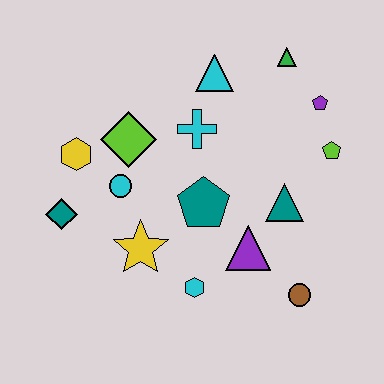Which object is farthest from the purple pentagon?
The teal diamond is farthest from the purple pentagon.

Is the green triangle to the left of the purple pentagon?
Yes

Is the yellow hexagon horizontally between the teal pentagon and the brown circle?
No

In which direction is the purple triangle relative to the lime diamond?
The purple triangle is to the right of the lime diamond.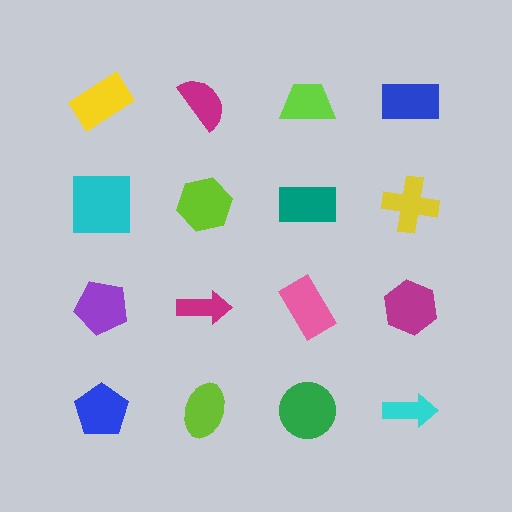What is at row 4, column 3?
A green circle.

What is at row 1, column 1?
A yellow rectangle.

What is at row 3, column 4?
A magenta hexagon.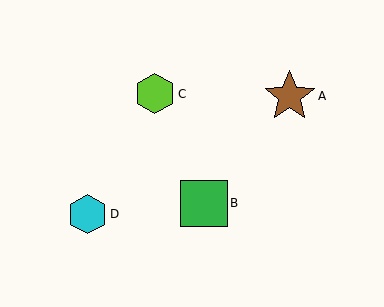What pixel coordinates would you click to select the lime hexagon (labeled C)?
Click at (155, 94) to select the lime hexagon C.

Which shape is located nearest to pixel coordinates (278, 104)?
The brown star (labeled A) at (290, 96) is nearest to that location.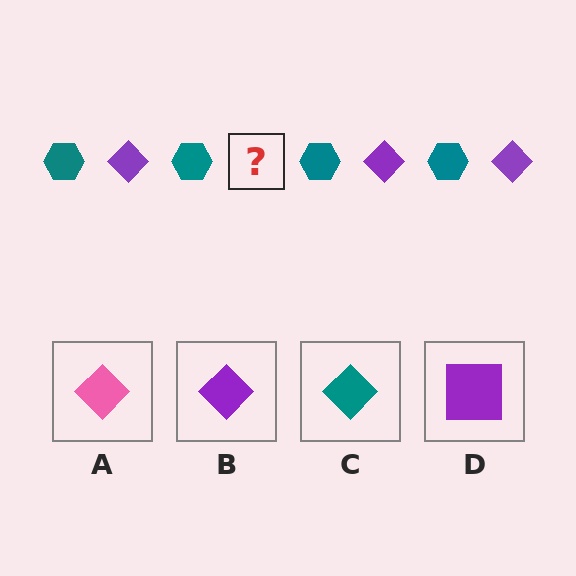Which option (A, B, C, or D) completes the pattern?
B.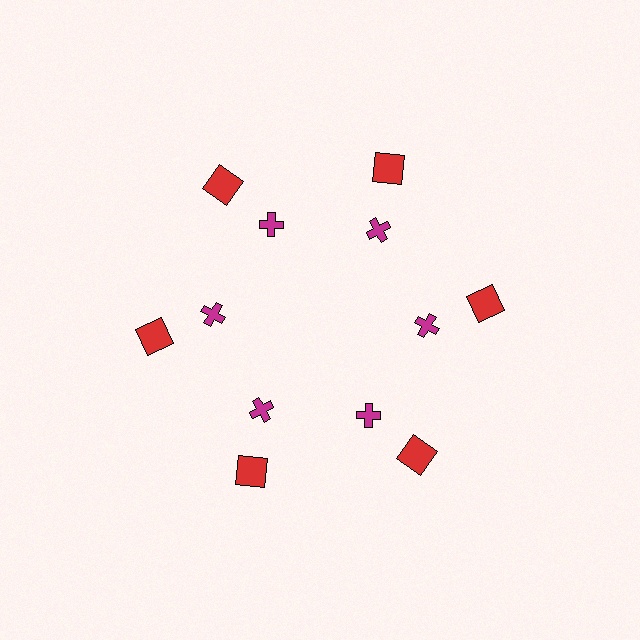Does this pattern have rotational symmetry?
Yes, this pattern has 6-fold rotational symmetry. It looks the same after rotating 60 degrees around the center.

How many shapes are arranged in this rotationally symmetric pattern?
There are 12 shapes, arranged in 6 groups of 2.